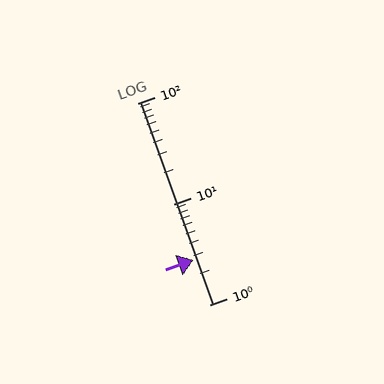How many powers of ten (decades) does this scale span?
The scale spans 2 decades, from 1 to 100.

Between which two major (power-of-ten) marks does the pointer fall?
The pointer is between 1 and 10.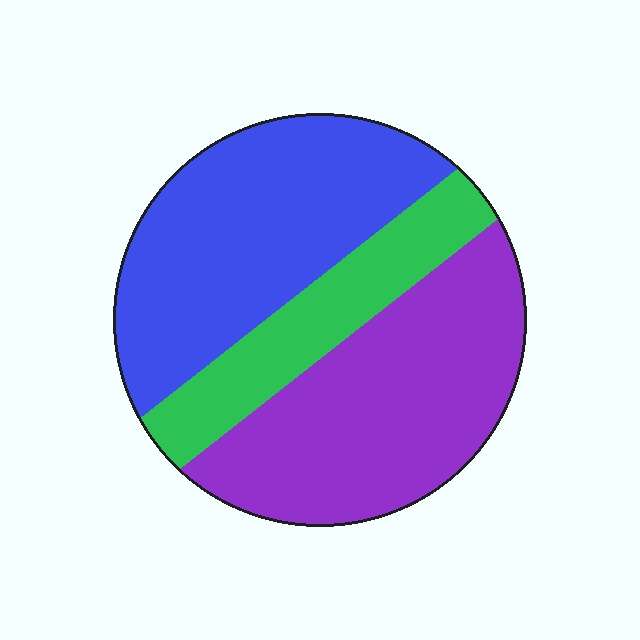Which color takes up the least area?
Green, at roughly 20%.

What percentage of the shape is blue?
Blue takes up about two fifths (2/5) of the shape.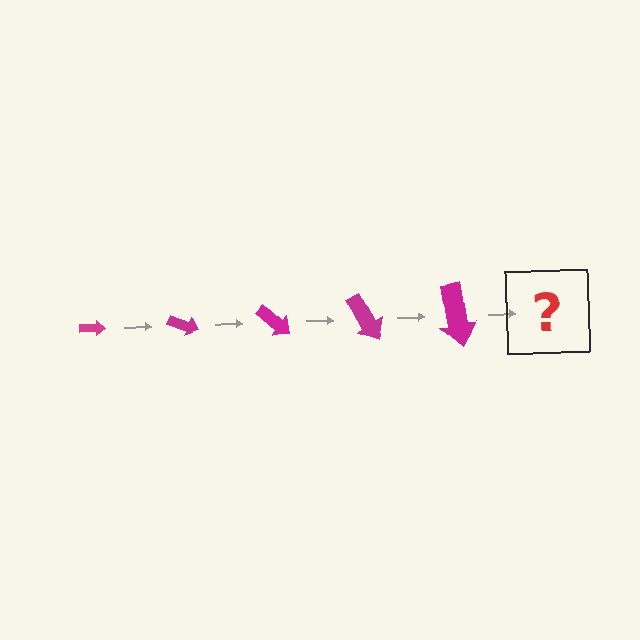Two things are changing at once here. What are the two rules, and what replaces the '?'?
The two rules are that the arrow grows larger each step and it rotates 20 degrees each step. The '?' should be an arrow, larger than the previous one and rotated 100 degrees from the start.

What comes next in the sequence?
The next element should be an arrow, larger than the previous one and rotated 100 degrees from the start.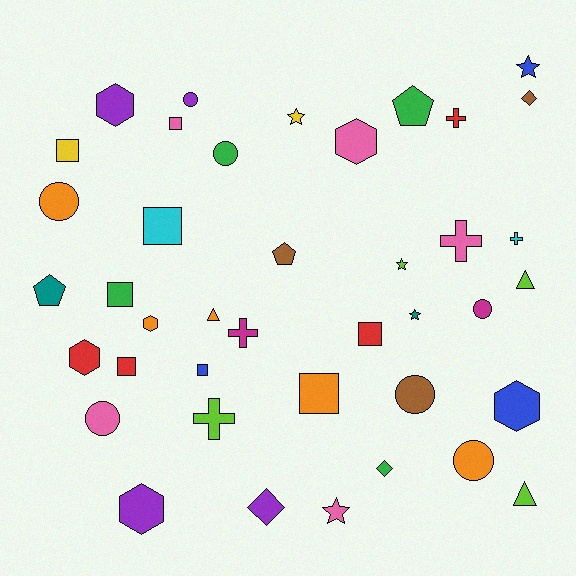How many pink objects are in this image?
There are 5 pink objects.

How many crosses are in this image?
There are 5 crosses.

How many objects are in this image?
There are 40 objects.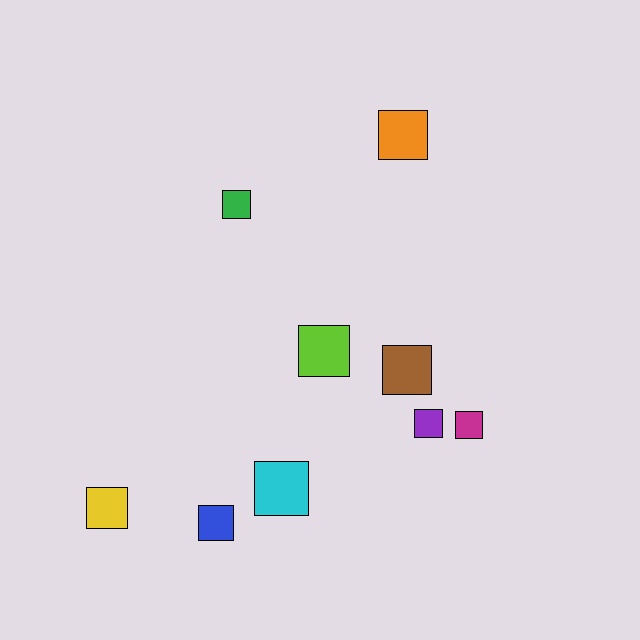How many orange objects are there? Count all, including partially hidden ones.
There is 1 orange object.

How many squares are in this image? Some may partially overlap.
There are 9 squares.